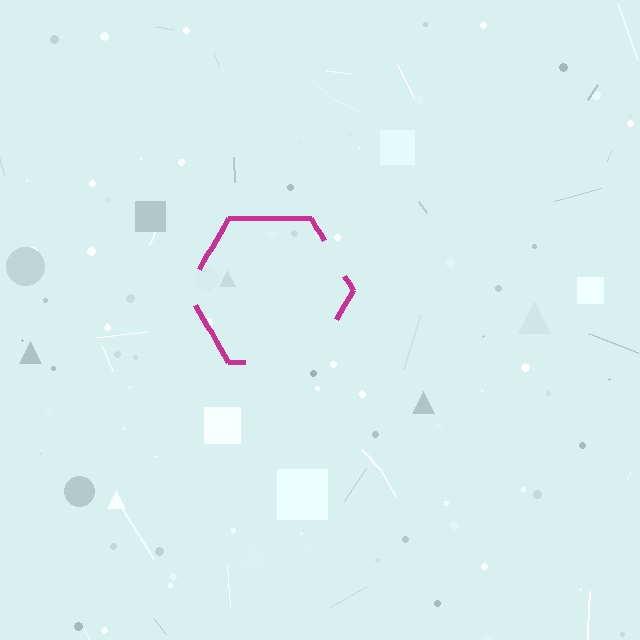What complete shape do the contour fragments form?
The contour fragments form a hexagon.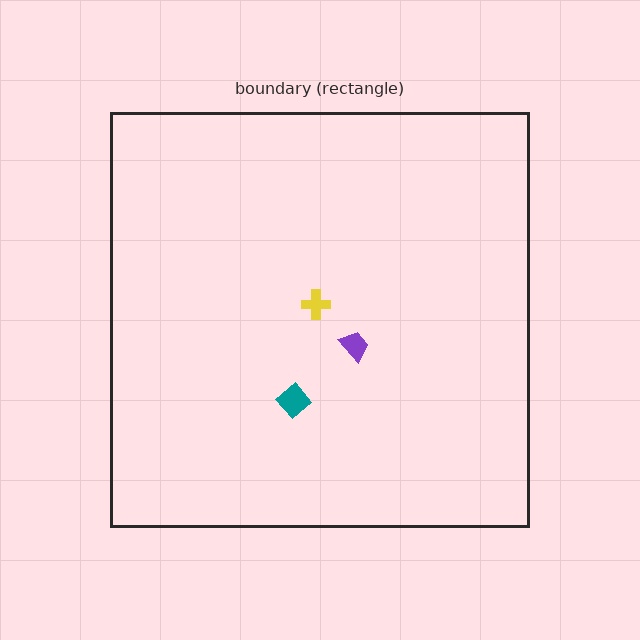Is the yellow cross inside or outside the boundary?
Inside.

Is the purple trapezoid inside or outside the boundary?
Inside.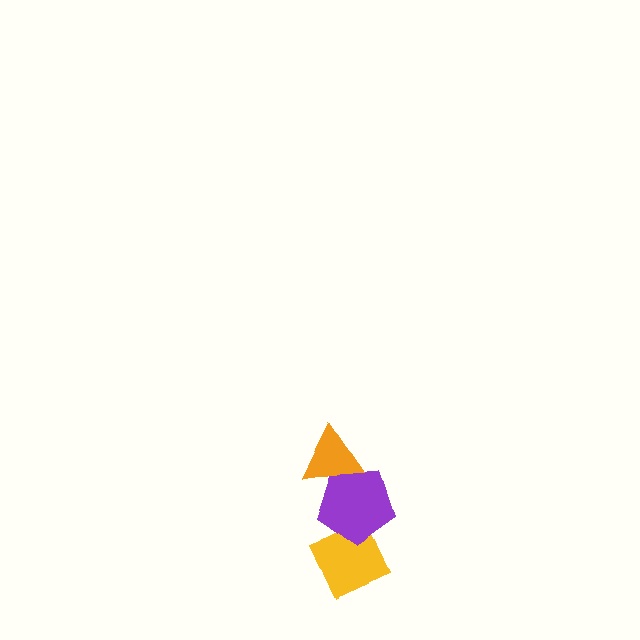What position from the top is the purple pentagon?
The purple pentagon is 2nd from the top.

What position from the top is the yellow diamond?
The yellow diamond is 3rd from the top.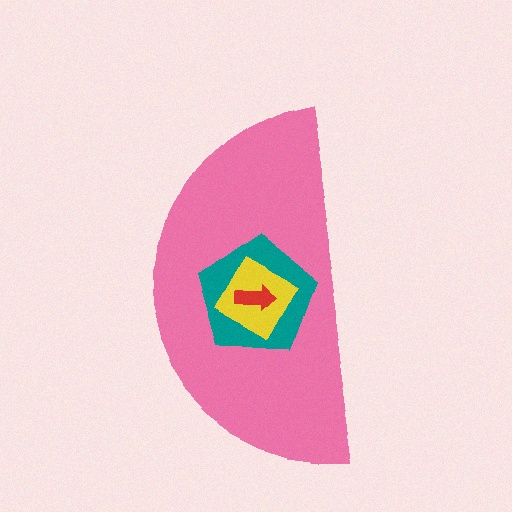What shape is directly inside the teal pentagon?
The yellow square.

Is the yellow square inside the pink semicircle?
Yes.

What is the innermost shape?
The red arrow.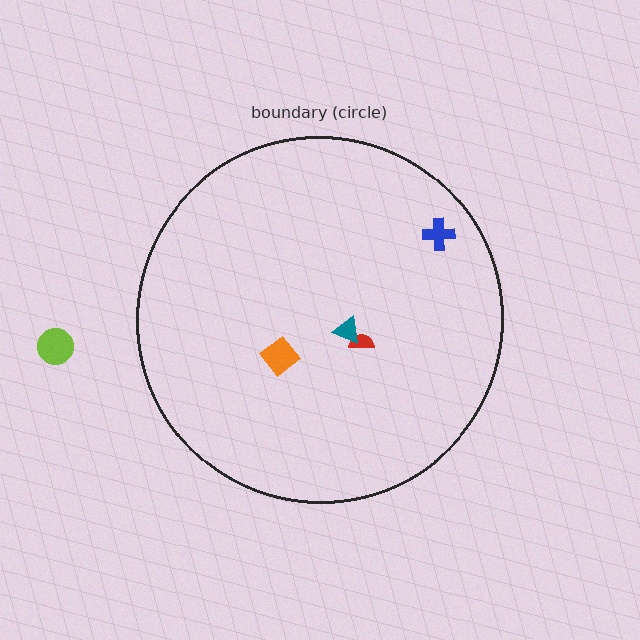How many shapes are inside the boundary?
4 inside, 1 outside.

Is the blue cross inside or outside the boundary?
Inside.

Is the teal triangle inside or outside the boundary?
Inside.